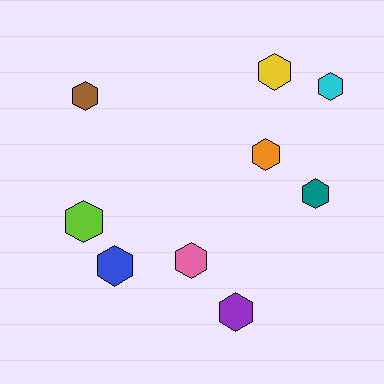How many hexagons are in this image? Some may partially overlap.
There are 9 hexagons.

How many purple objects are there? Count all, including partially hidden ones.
There is 1 purple object.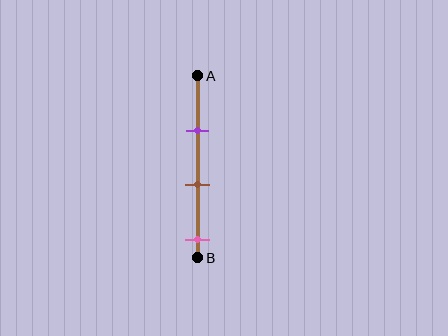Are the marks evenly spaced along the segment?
Yes, the marks are approximately evenly spaced.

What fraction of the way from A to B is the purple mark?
The purple mark is approximately 30% (0.3) of the way from A to B.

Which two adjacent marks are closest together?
The purple and brown marks are the closest adjacent pair.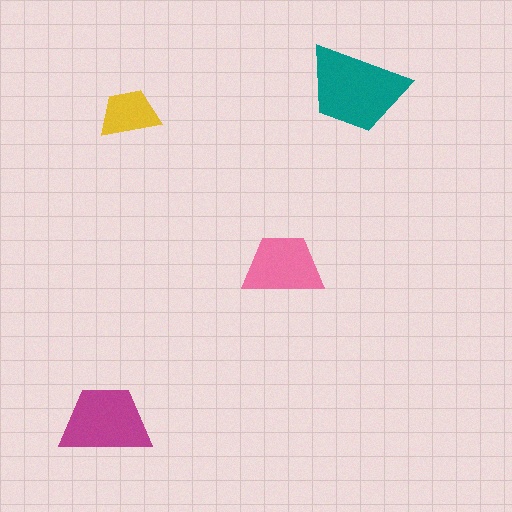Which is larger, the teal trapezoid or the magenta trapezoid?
The teal one.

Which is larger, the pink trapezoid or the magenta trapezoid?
The magenta one.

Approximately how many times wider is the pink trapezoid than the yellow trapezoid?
About 1.5 times wider.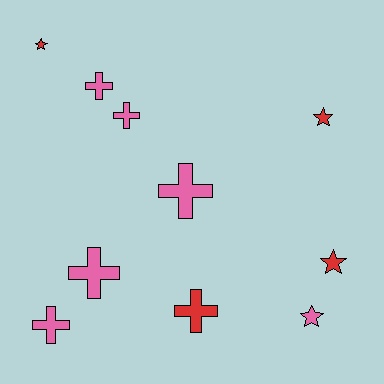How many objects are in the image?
There are 10 objects.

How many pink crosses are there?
There are 5 pink crosses.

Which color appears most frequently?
Pink, with 6 objects.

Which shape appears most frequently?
Cross, with 6 objects.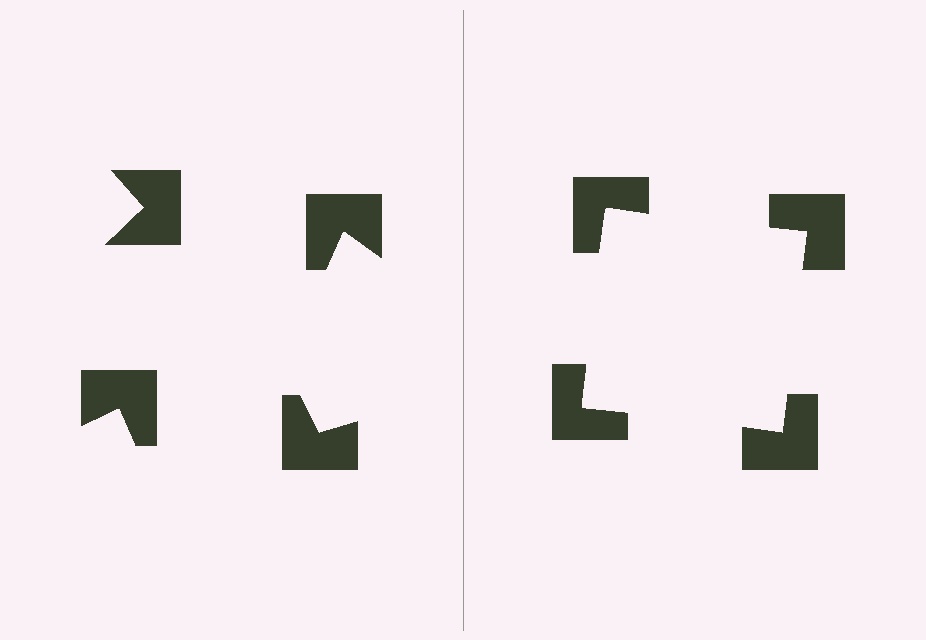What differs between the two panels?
The notched squares are positioned identically on both sides; only the wedge orientations differ. On the right they align to a square; on the left they are misaligned.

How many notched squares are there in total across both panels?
8 — 4 on each side.